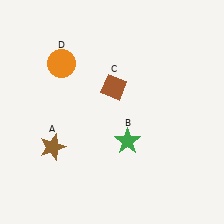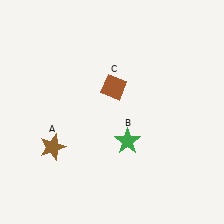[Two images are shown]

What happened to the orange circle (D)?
The orange circle (D) was removed in Image 2. It was in the top-left area of Image 1.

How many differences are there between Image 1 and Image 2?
There is 1 difference between the two images.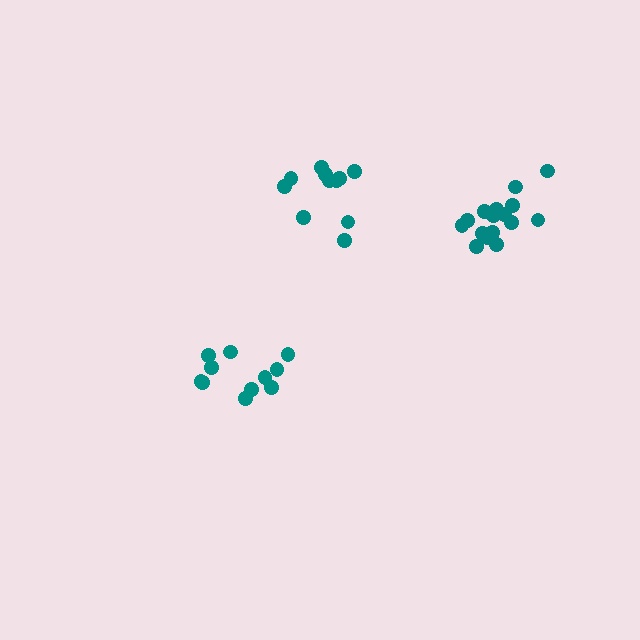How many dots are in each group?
Group 1: 16 dots, Group 2: 11 dots, Group 3: 11 dots (38 total).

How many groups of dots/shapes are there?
There are 3 groups.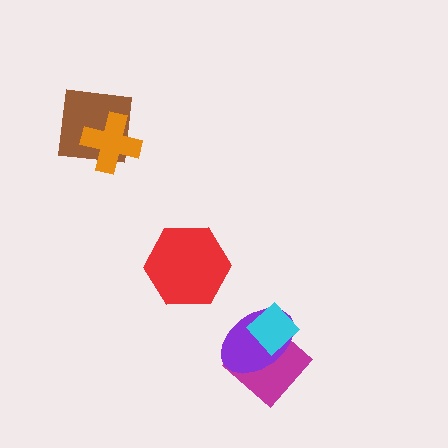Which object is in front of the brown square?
The orange cross is in front of the brown square.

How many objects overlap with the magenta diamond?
2 objects overlap with the magenta diamond.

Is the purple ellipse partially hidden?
Yes, it is partially covered by another shape.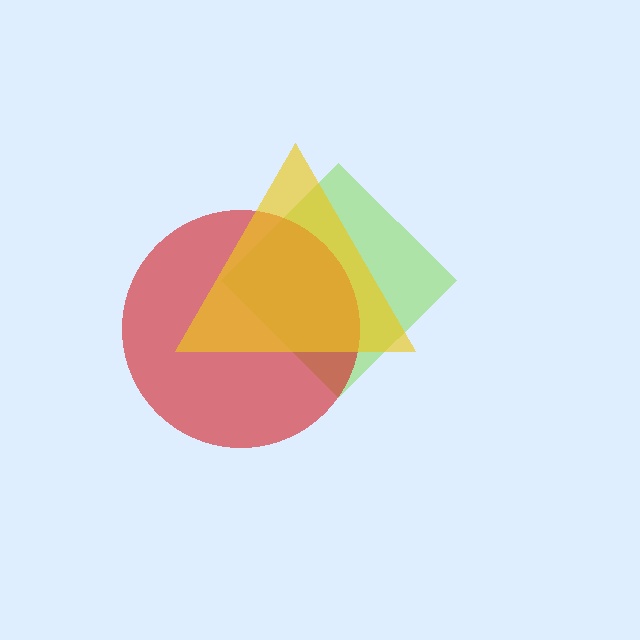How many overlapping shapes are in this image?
There are 3 overlapping shapes in the image.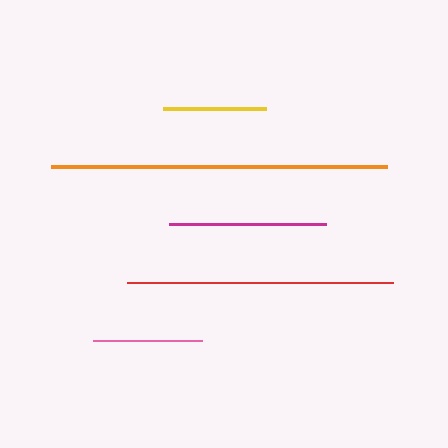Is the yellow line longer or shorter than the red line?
The red line is longer than the yellow line.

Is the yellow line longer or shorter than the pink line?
The pink line is longer than the yellow line.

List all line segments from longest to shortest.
From longest to shortest: orange, red, magenta, pink, yellow.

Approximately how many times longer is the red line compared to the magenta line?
The red line is approximately 1.7 times the length of the magenta line.